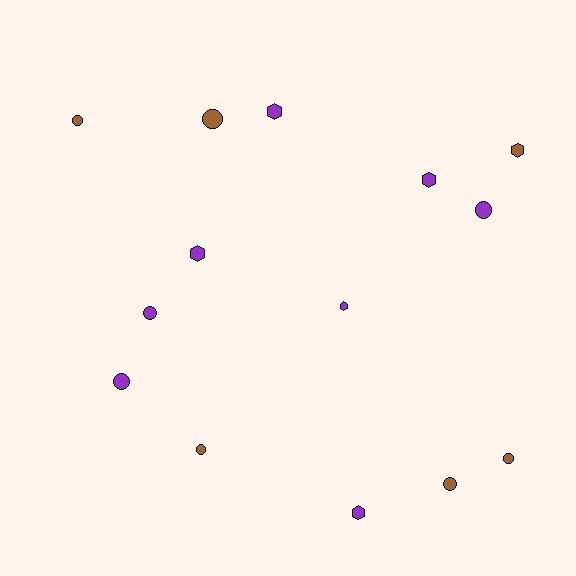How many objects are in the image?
There are 14 objects.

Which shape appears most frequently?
Circle, with 8 objects.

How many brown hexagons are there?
There is 1 brown hexagon.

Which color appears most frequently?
Purple, with 8 objects.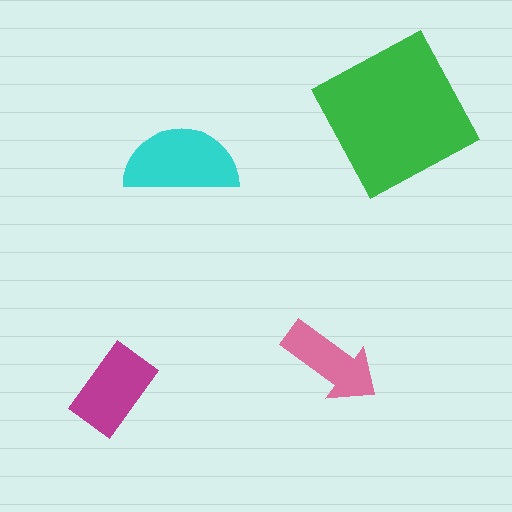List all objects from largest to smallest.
The green square, the cyan semicircle, the magenta rectangle, the pink arrow.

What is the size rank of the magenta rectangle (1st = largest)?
3rd.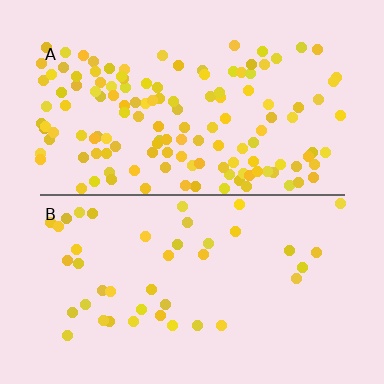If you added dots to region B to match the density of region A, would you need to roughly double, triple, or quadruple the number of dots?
Approximately triple.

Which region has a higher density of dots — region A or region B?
A (the top).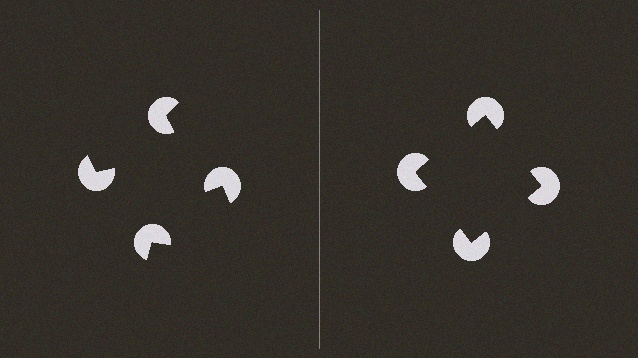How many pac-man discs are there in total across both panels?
8 — 4 on each side.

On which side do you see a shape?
An illusory square appears on the right side. On the left side the wedge cuts are rotated, so no coherent shape forms.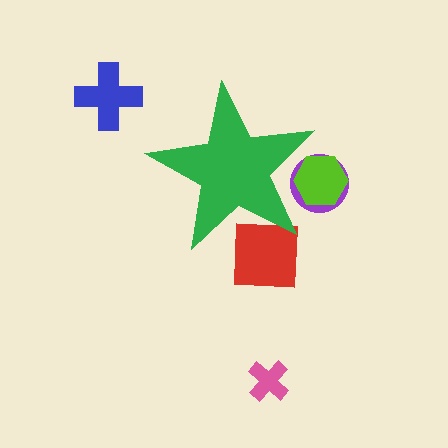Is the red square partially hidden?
Yes, the red square is partially hidden behind the green star.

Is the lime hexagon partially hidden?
Yes, the lime hexagon is partially hidden behind the green star.